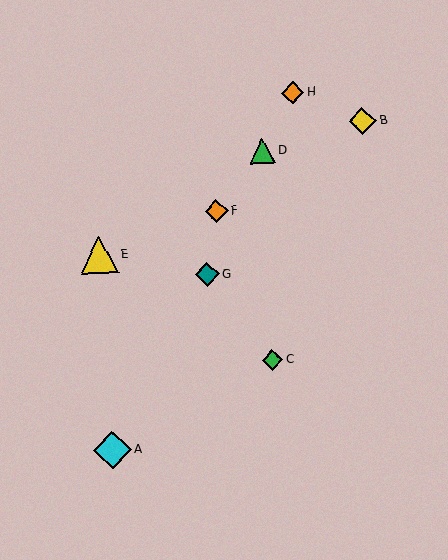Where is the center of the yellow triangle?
The center of the yellow triangle is at (99, 255).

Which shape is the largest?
The cyan diamond (labeled A) is the largest.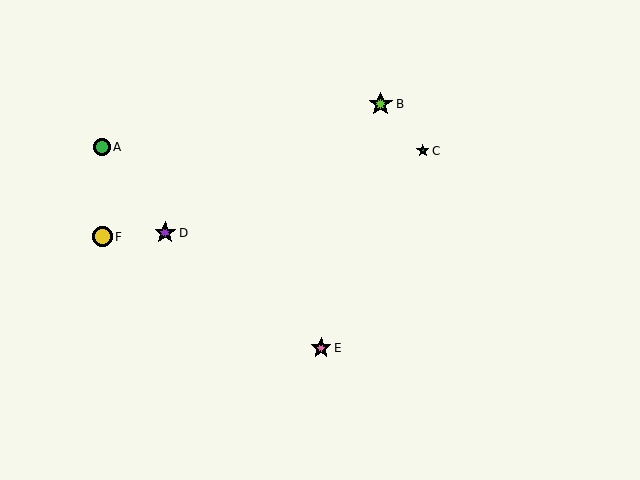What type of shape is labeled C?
Shape C is a teal star.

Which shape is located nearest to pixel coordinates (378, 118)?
The lime star (labeled B) at (381, 104) is nearest to that location.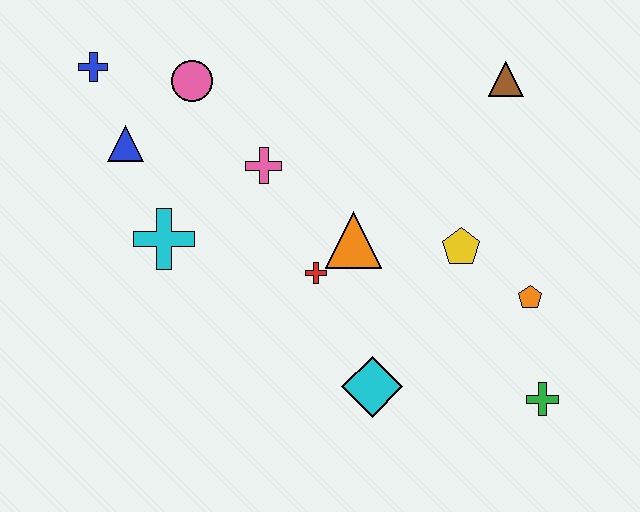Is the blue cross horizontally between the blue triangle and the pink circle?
No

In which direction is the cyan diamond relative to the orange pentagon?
The cyan diamond is to the left of the orange pentagon.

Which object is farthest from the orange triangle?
The blue cross is farthest from the orange triangle.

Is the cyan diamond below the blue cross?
Yes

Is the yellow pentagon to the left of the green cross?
Yes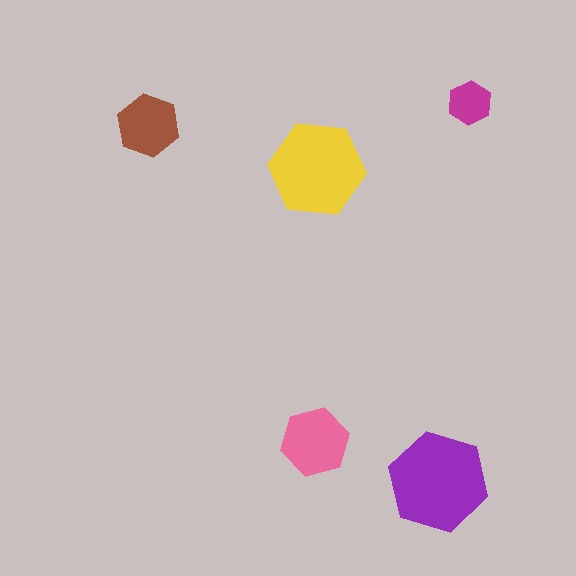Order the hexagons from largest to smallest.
the purple one, the yellow one, the pink one, the brown one, the magenta one.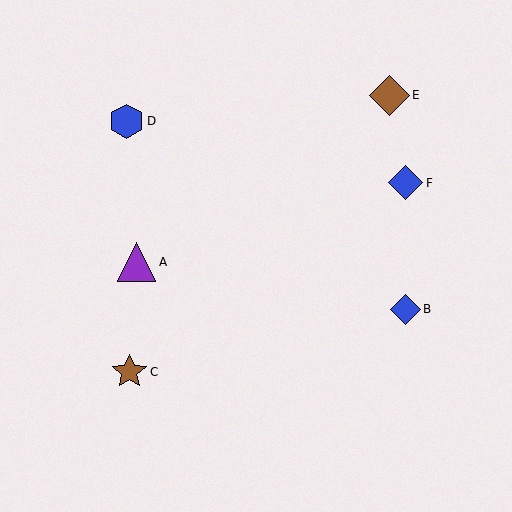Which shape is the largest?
The brown diamond (labeled E) is the largest.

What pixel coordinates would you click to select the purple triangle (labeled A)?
Click at (137, 262) to select the purple triangle A.